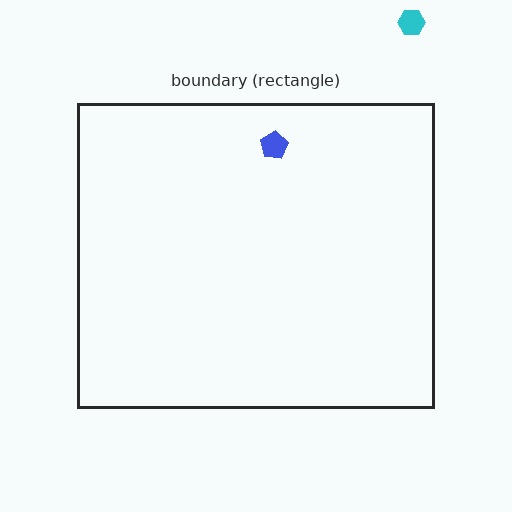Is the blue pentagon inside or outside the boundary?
Inside.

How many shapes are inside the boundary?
1 inside, 1 outside.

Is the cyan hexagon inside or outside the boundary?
Outside.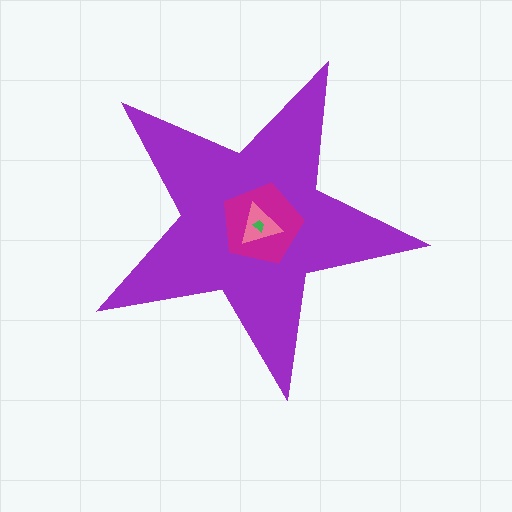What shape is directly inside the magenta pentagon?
The pink triangle.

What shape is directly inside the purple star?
The magenta pentagon.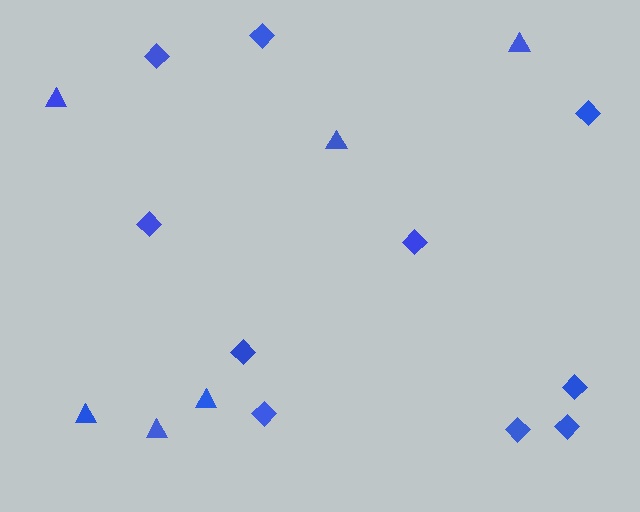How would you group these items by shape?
There are 2 groups: one group of triangles (6) and one group of diamonds (10).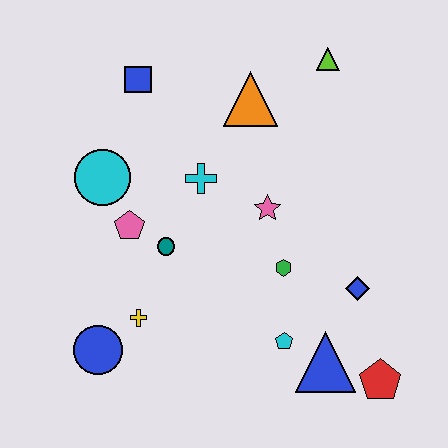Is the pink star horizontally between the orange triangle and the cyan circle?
No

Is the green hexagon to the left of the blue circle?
No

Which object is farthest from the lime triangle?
The blue circle is farthest from the lime triangle.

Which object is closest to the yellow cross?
The blue circle is closest to the yellow cross.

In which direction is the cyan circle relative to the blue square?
The cyan circle is below the blue square.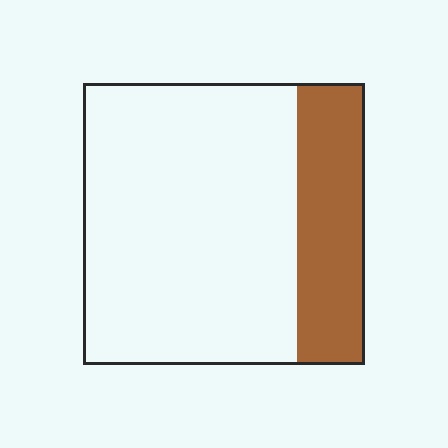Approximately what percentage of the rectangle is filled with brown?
Approximately 25%.